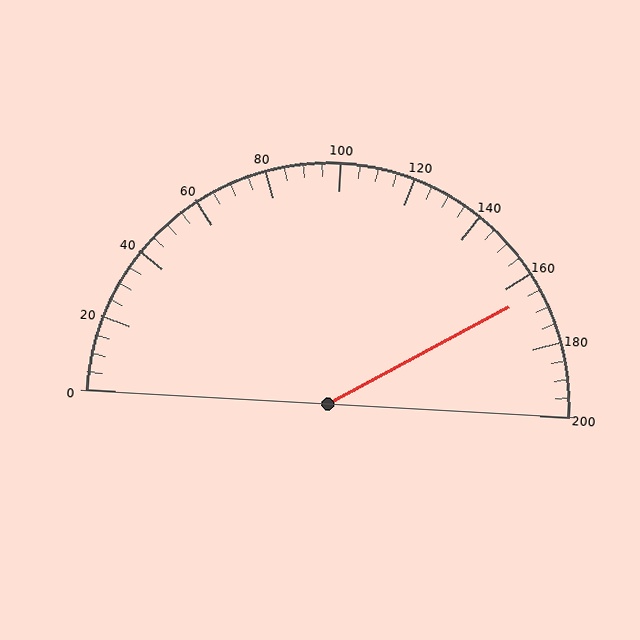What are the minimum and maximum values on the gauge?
The gauge ranges from 0 to 200.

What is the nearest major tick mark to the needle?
The nearest major tick mark is 160.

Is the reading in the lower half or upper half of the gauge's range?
The reading is in the upper half of the range (0 to 200).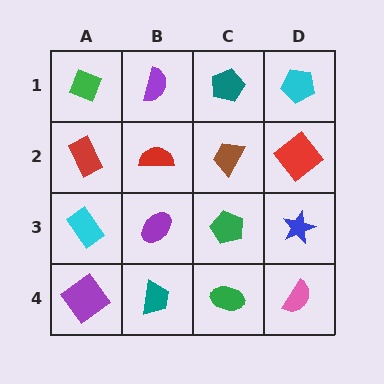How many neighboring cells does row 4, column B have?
3.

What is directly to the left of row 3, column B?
A cyan rectangle.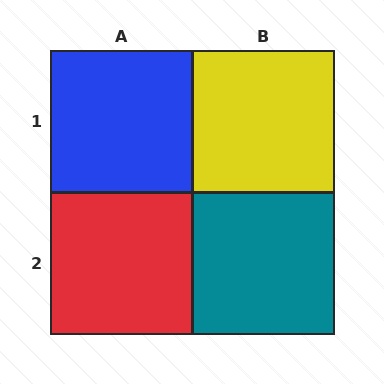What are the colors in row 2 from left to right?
Red, teal.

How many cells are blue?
1 cell is blue.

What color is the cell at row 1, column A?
Blue.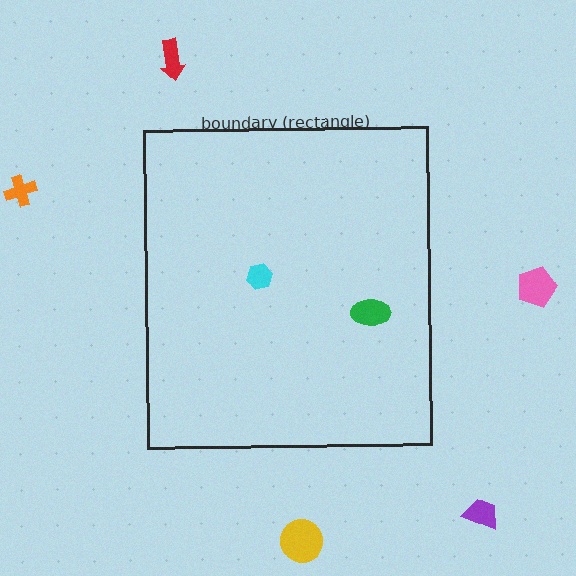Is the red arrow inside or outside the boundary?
Outside.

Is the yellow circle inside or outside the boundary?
Outside.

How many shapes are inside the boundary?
2 inside, 5 outside.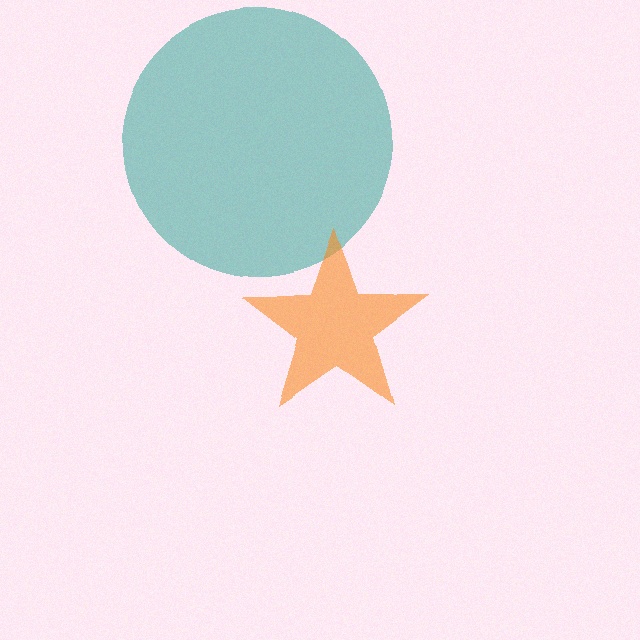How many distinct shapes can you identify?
There are 2 distinct shapes: a teal circle, an orange star.